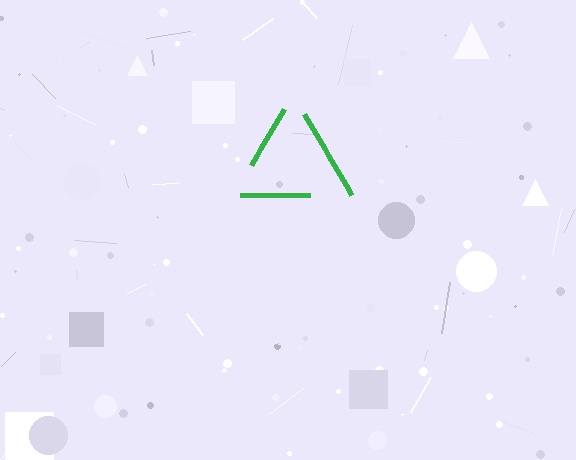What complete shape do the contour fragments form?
The contour fragments form a triangle.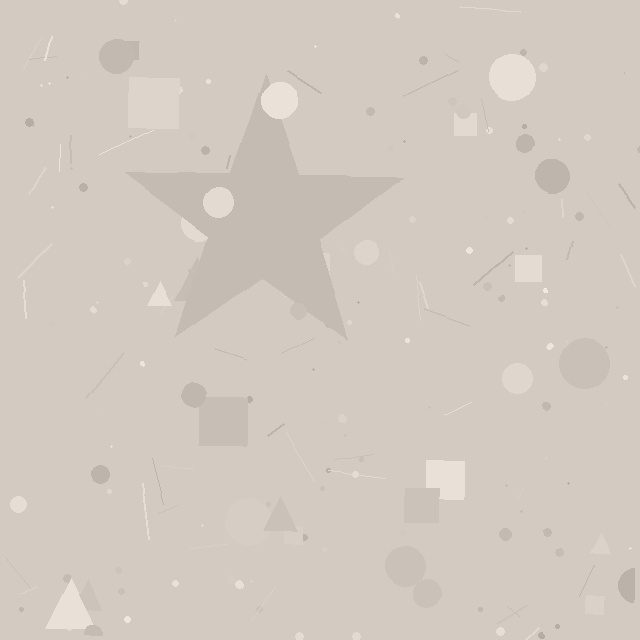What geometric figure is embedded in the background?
A star is embedded in the background.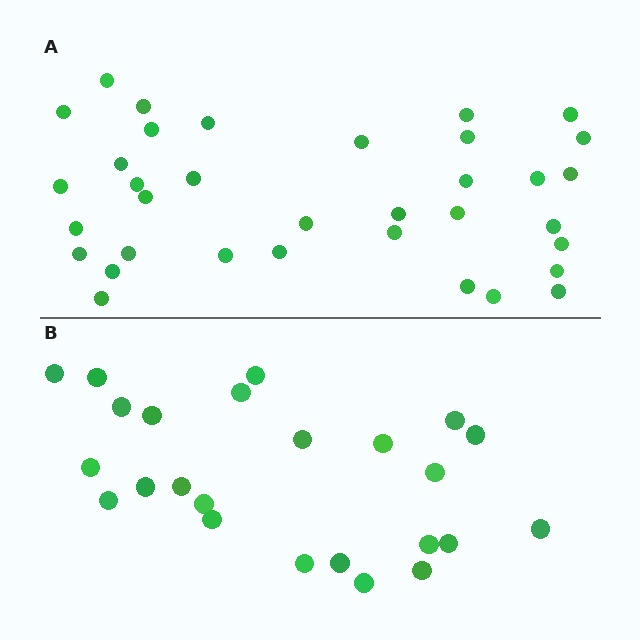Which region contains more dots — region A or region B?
Region A (the top region) has more dots.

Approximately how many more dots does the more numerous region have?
Region A has roughly 12 or so more dots than region B.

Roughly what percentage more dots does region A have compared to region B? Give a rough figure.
About 45% more.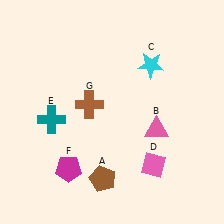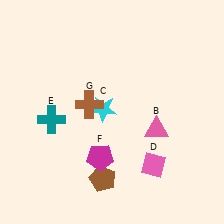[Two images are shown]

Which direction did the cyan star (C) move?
The cyan star (C) moved left.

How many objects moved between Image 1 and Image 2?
2 objects moved between the two images.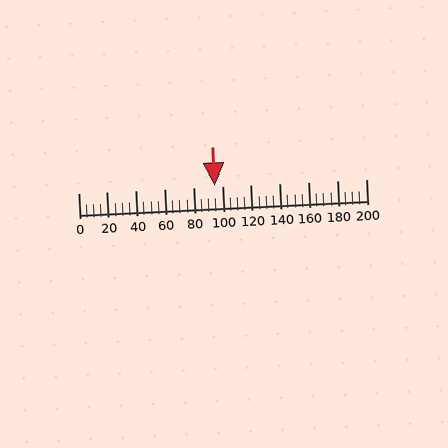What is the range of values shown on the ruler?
The ruler shows values from 0 to 200.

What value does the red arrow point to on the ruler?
The red arrow points to approximately 95.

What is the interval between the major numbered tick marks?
The major tick marks are spaced 20 units apart.